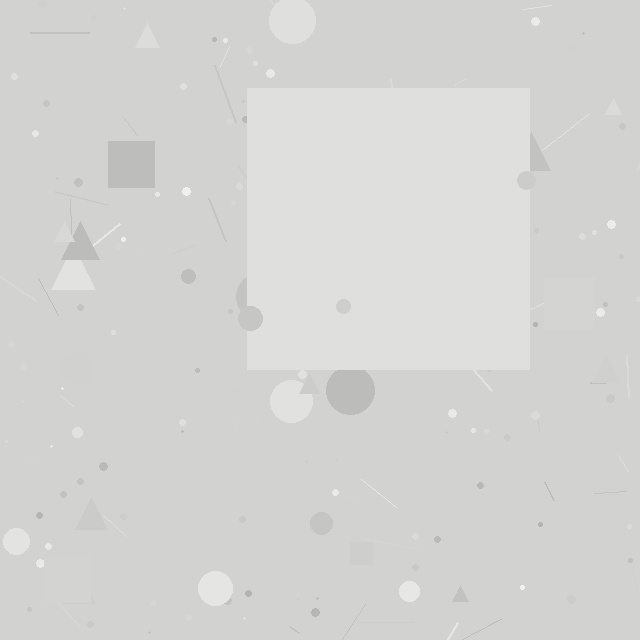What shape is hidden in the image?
A square is hidden in the image.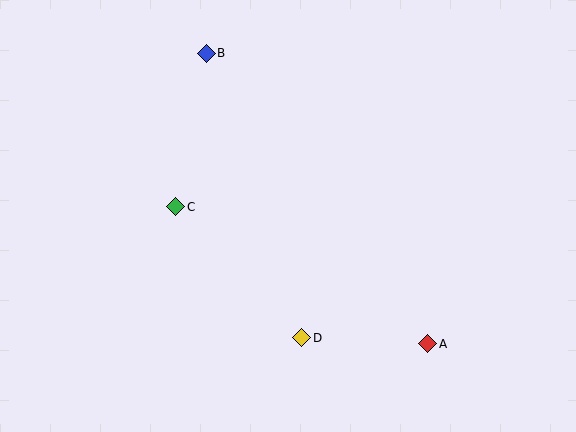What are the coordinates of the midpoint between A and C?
The midpoint between A and C is at (302, 275).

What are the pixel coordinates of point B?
Point B is at (206, 53).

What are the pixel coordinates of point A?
Point A is at (428, 344).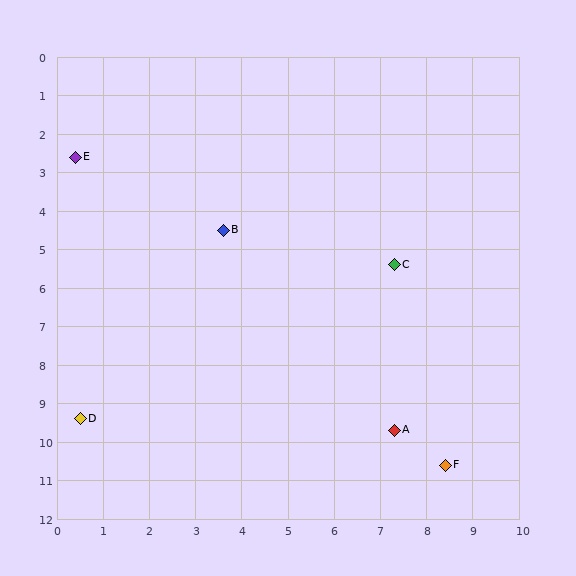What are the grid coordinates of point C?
Point C is at approximately (7.3, 5.4).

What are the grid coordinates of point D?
Point D is at approximately (0.5, 9.4).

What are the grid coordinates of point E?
Point E is at approximately (0.4, 2.6).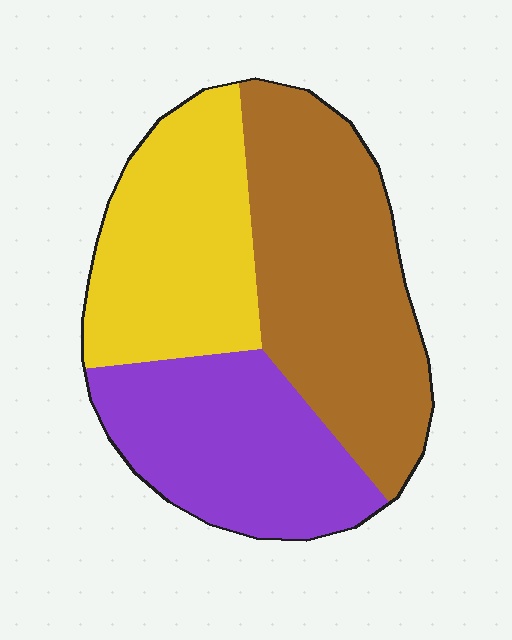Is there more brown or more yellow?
Brown.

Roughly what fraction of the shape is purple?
Purple covers around 30% of the shape.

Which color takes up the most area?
Brown, at roughly 40%.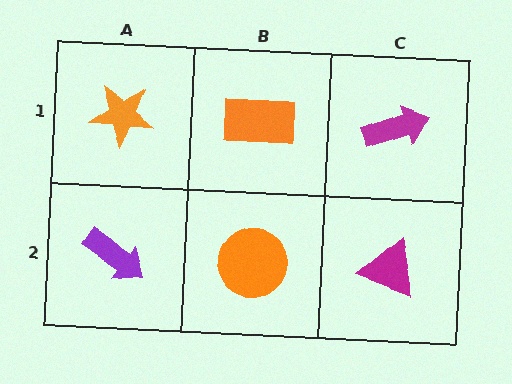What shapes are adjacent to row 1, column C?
A magenta triangle (row 2, column C), an orange rectangle (row 1, column B).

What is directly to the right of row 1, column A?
An orange rectangle.